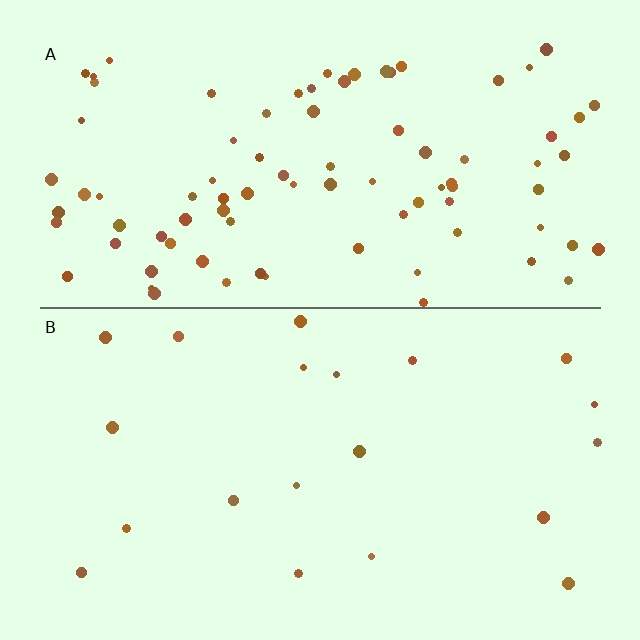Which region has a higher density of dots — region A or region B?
A (the top).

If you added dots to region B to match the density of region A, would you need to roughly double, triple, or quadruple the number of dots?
Approximately quadruple.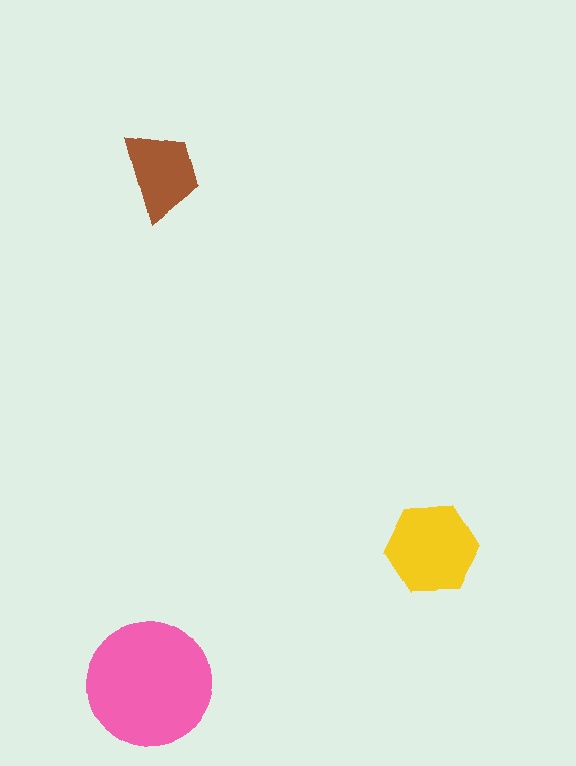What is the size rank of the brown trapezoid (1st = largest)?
3rd.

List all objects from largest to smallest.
The pink circle, the yellow hexagon, the brown trapezoid.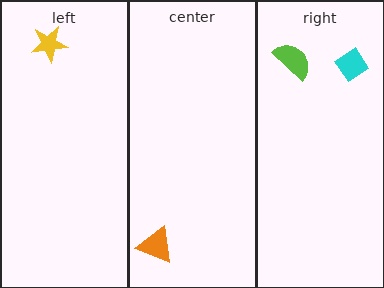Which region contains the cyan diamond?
The right region.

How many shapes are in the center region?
1.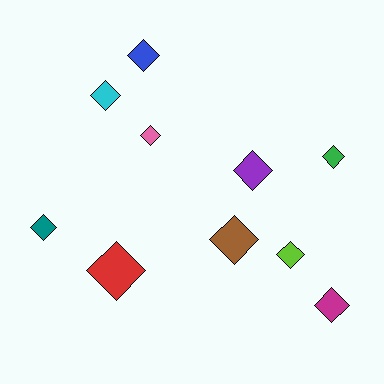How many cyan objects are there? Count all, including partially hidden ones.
There is 1 cyan object.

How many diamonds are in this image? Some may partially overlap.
There are 10 diamonds.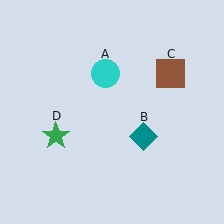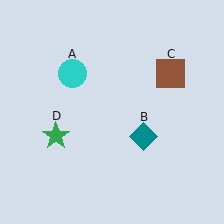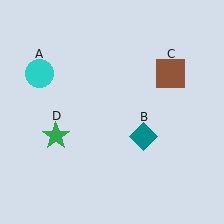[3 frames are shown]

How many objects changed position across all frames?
1 object changed position: cyan circle (object A).